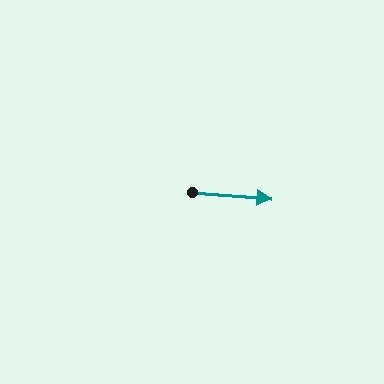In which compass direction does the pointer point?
East.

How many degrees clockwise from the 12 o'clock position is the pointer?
Approximately 95 degrees.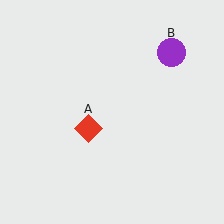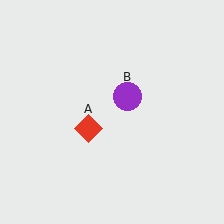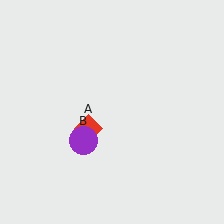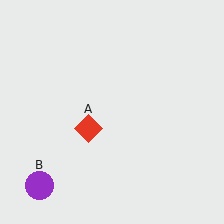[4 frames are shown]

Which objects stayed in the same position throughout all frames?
Red diamond (object A) remained stationary.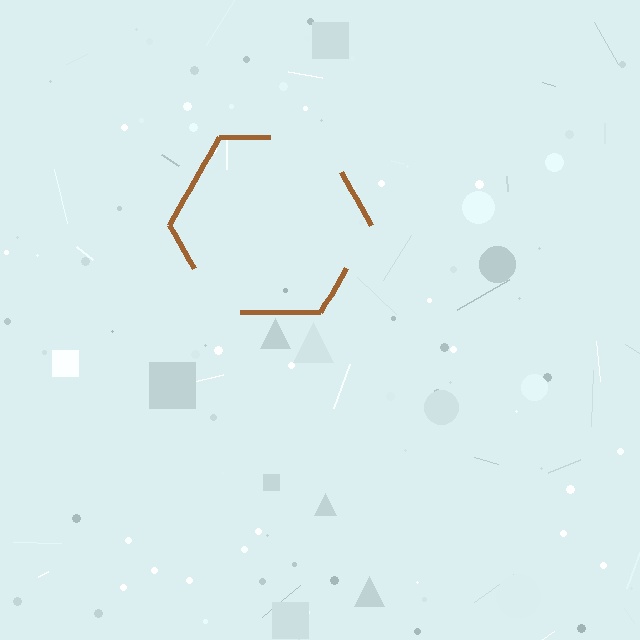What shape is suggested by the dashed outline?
The dashed outline suggests a hexagon.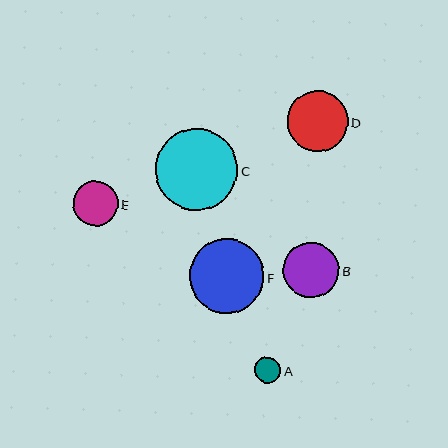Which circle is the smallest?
Circle A is the smallest with a size of approximately 26 pixels.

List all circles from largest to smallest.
From largest to smallest: C, F, D, B, E, A.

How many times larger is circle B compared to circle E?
Circle B is approximately 1.2 times the size of circle E.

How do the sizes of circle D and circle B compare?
Circle D and circle B are approximately the same size.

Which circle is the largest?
Circle C is the largest with a size of approximately 82 pixels.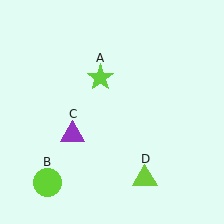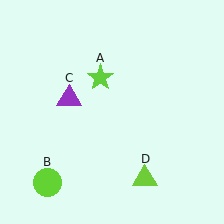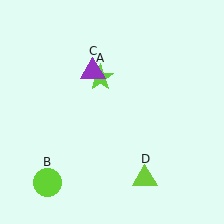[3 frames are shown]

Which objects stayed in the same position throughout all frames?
Lime star (object A) and lime circle (object B) and lime triangle (object D) remained stationary.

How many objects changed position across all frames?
1 object changed position: purple triangle (object C).